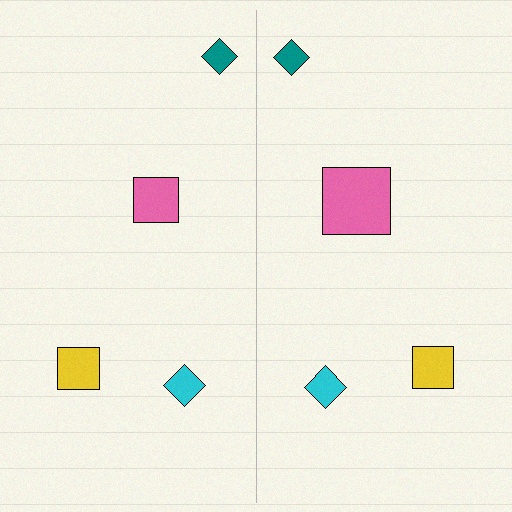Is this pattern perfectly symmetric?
No, the pattern is not perfectly symmetric. The pink square on the right side has a different size than its mirror counterpart.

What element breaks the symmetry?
The pink square on the right side has a different size than its mirror counterpart.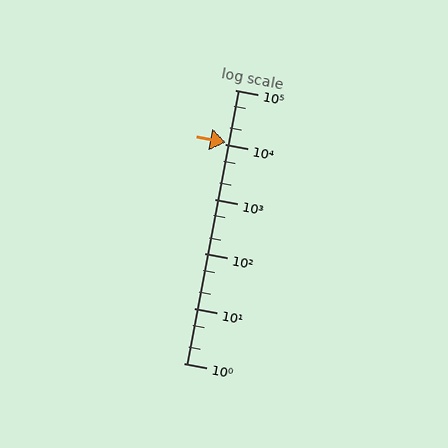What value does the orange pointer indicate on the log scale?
The pointer indicates approximately 11000.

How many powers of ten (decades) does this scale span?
The scale spans 5 decades, from 1 to 100000.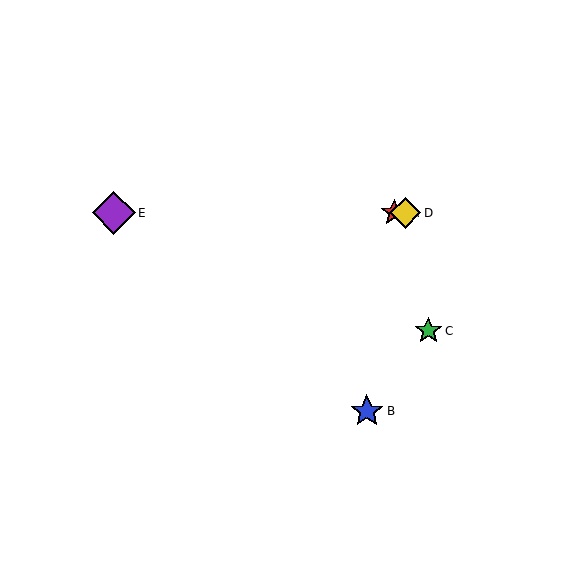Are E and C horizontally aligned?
No, E is at y≈213 and C is at y≈331.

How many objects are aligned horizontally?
3 objects (A, D, E) are aligned horizontally.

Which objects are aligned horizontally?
Objects A, D, E are aligned horizontally.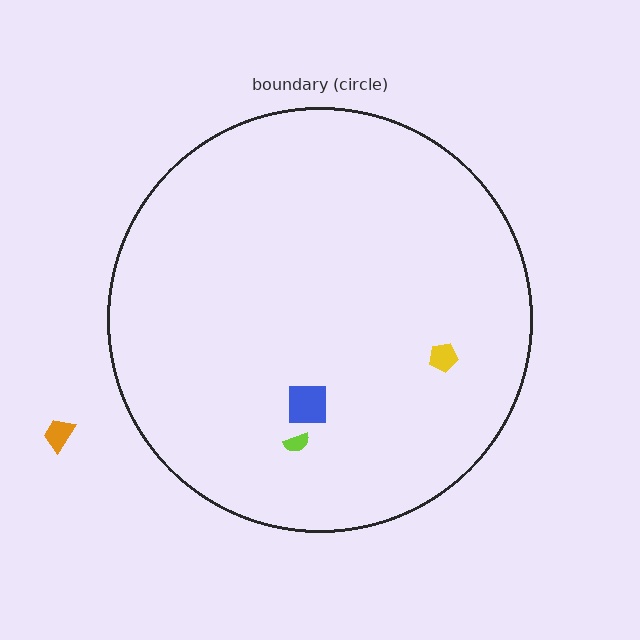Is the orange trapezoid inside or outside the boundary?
Outside.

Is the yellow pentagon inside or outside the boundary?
Inside.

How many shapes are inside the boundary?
3 inside, 1 outside.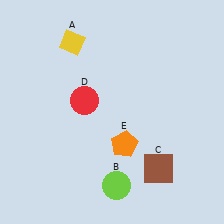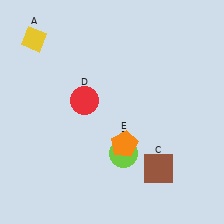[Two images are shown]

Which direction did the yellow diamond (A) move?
The yellow diamond (A) moved left.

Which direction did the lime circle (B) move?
The lime circle (B) moved up.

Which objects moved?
The objects that moved are: the yellow diamond (A), the lime circle (B).